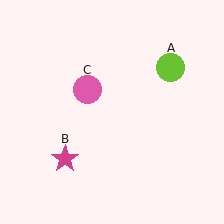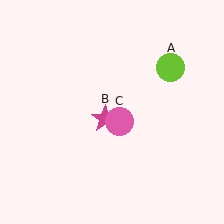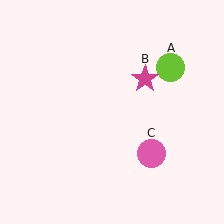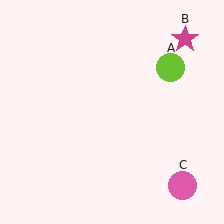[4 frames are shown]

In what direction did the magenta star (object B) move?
The magenta star (object B) moved up and to the right.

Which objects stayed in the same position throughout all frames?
Lime circle (object A) remained stationary.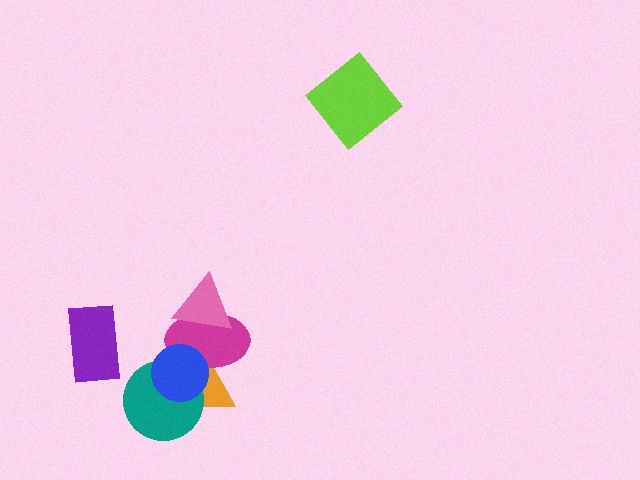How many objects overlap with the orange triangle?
3 objects overlap with the orange triangle.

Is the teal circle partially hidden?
Yes, it is partially covered by another shape.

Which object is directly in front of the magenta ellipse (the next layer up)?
The blue circle is directly in front of the magenta ellipse.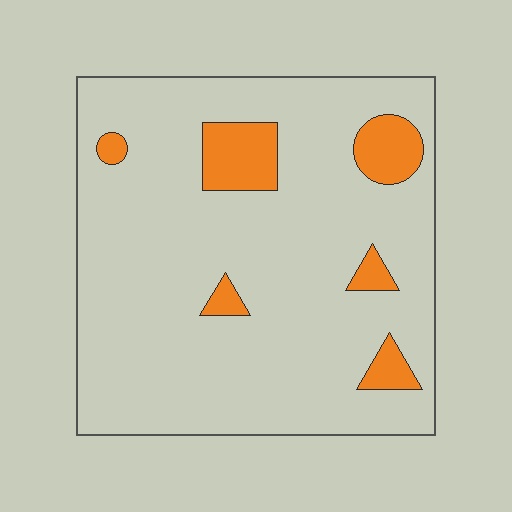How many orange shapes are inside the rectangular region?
6.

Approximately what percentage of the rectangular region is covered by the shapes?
Approximately 10%.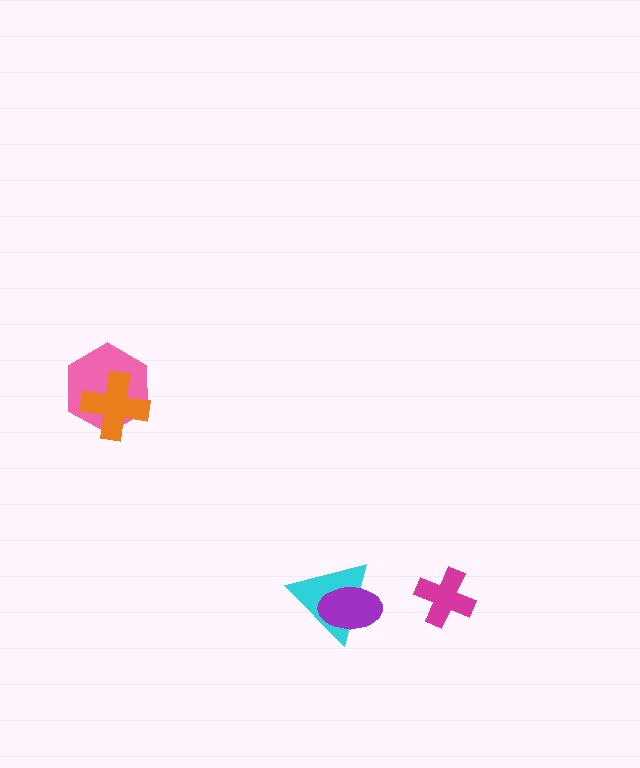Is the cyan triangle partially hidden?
Yes, it is partially covered by another shape.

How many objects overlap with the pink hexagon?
1 object overlaps with the pink hexagon.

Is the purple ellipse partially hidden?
No, no other shape covers it.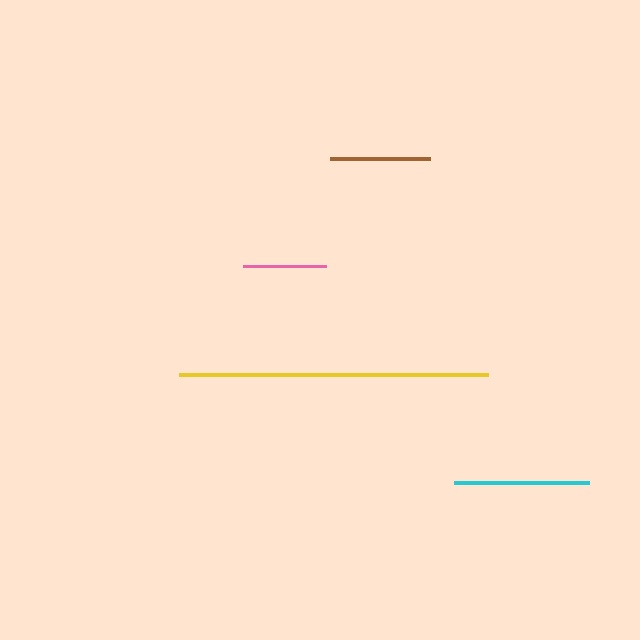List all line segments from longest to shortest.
From longest to shortest: yellow, cyan, brown, pink.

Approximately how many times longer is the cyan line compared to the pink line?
The cyan line is approximately 1.6 times the length of the pink line.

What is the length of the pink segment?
The pink segment is approximately 84 pixels long.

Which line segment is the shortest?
The pink line is the shortest at approximately 84 pixels.